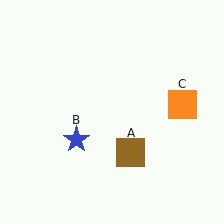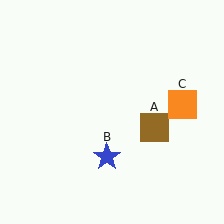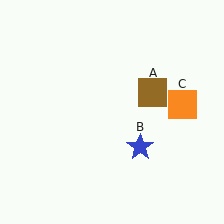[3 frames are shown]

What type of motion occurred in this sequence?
The brown square (object A), blue star (object B) rotated counterclockwise around the center of the scene.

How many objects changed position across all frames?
2 objects changed position: brown square (object A), blue star (object B).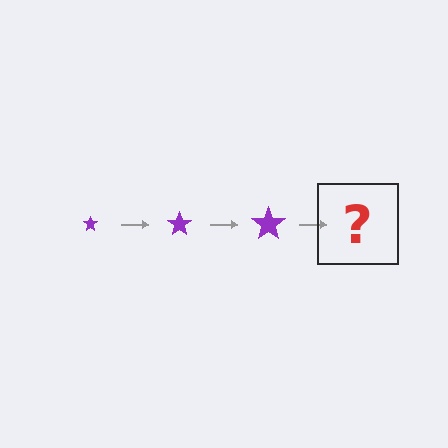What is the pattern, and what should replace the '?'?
The pattern is that the star gets progressively larger each step. The '?' should be a purple star, larger than the previous one.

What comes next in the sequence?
The next element should be a purple star, larger than the previous one.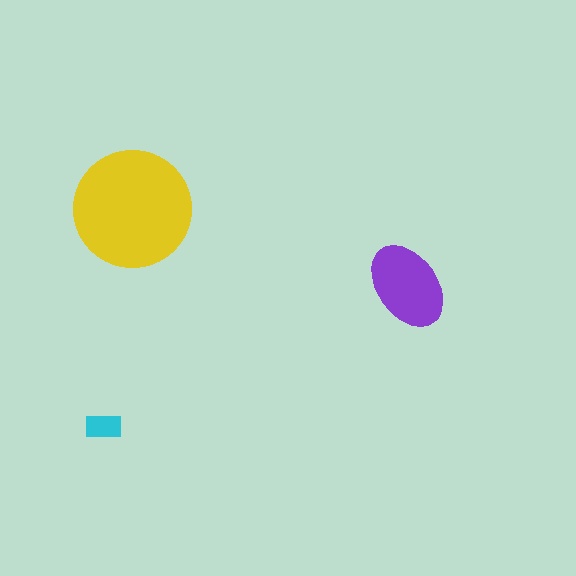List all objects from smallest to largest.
The cyan rectangle, the purple ellipse, the yellow circle.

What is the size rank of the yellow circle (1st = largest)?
1st.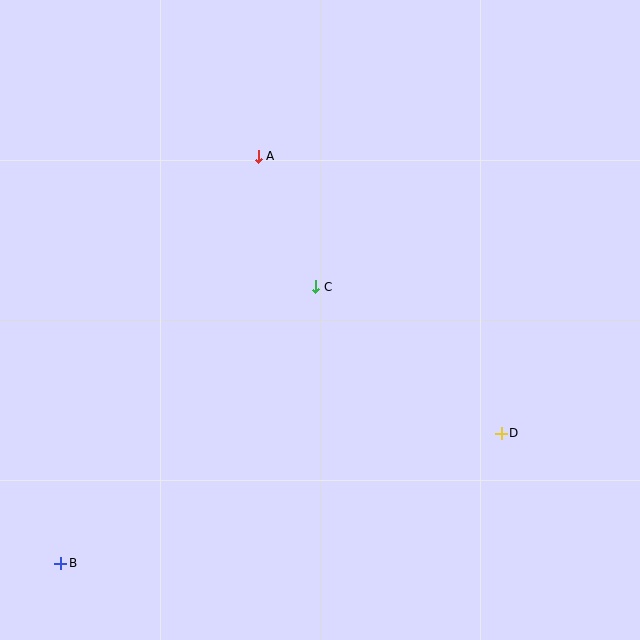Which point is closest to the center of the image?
Point C at (316, 287) is closest to the center.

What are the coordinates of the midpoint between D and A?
The midpoint between D and A is at (380, 295).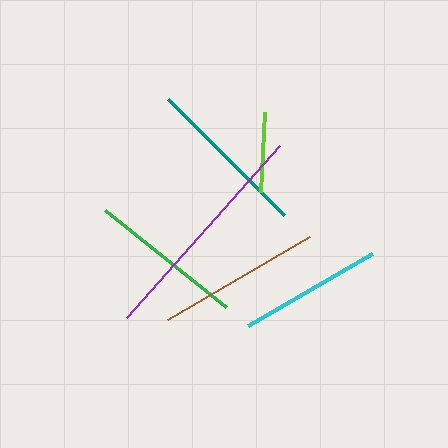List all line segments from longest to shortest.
From longest to shortest: purple, brown, teal, green, cyan, lime.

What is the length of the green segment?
The green segment is approximately 155 pixels long.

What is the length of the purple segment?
The purple segment is approximately 230 pixels long.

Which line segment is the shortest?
The lime line is the shortest at approximately 80 pixels.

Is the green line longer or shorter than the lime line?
The green line is longer than the lime line.